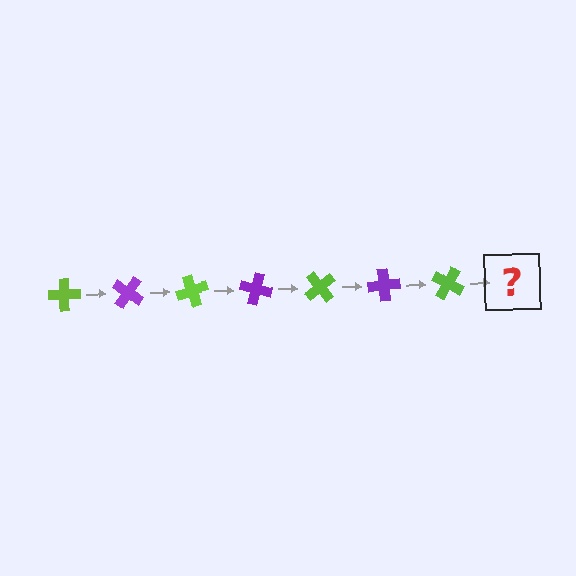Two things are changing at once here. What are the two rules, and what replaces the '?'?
The two rules are that it rotates 35 degrees each step and the color cycles through lime and purple. The '?' should be a purple cross, rotated 245 degrees from the start.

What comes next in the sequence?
The next element should be a purple cross, rotated 245 degrees from the start.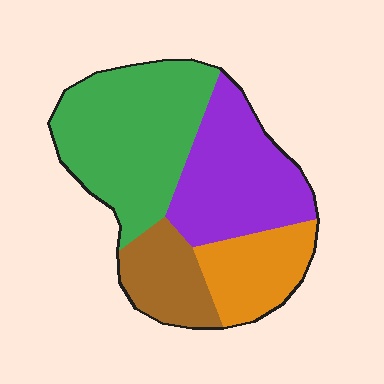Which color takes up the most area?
Green, at roughly 40%.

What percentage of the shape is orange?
Orange takes up between a sixth and a third of the shape.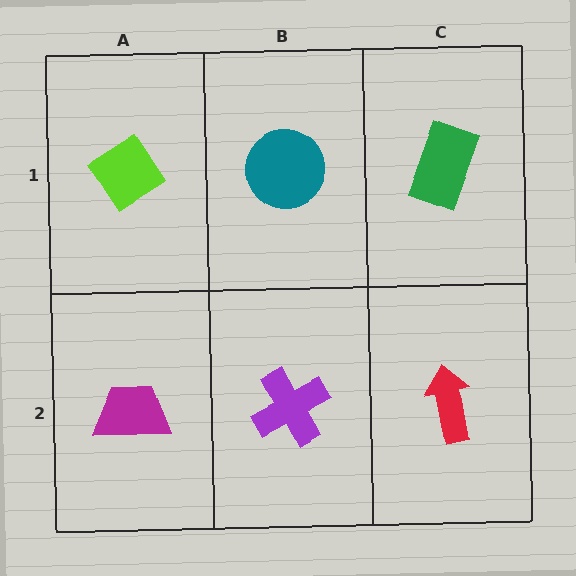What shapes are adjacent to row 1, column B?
A purple cross (row 2, column B), a lime diamond (row 1, column A), a green rectangle (row 1, column C).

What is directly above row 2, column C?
A green rectangle.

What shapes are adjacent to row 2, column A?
A lime diamond (row 1, column A), a purple cross (row 2, column B).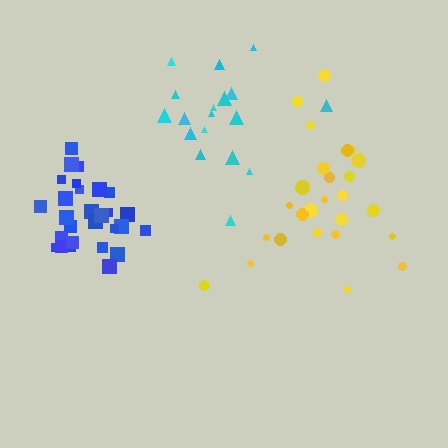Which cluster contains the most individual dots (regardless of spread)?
Blue (28).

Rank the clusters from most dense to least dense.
blue, cyan, yellow.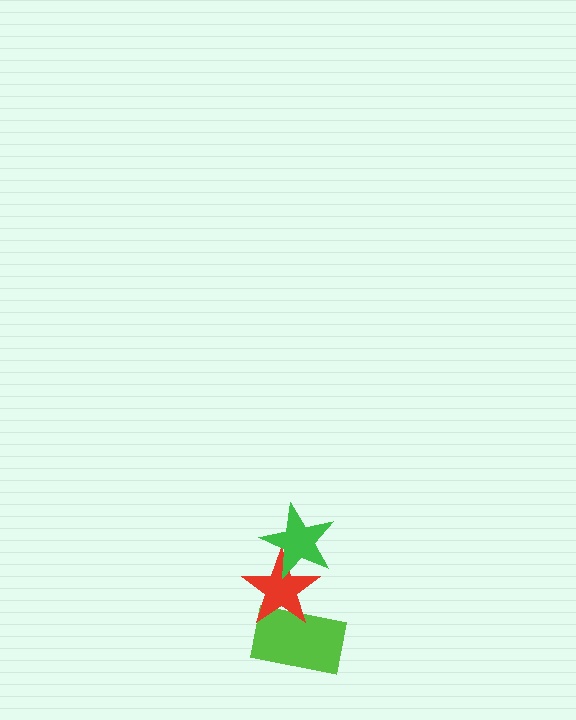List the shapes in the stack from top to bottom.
From top to bottom: the green star, the red star, the lime rectangle.